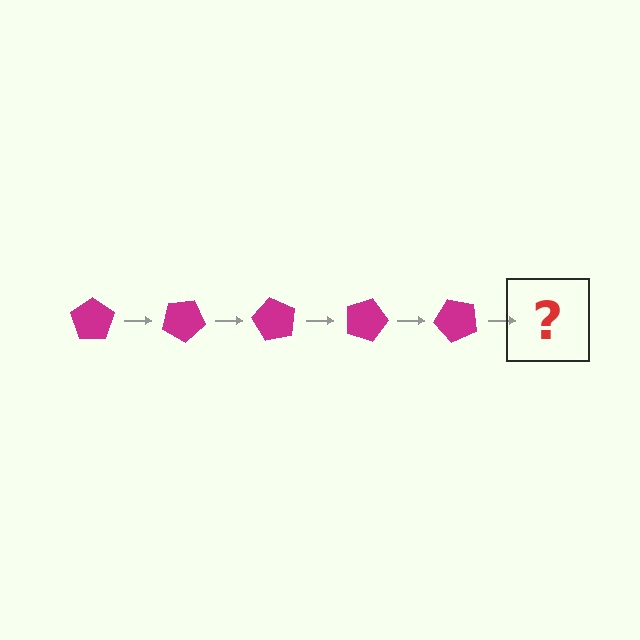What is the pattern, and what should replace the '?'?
The pattern is that the pentagon rotates 30 degrees each step. The '?' should be a magenta pentagon rotated 150 degrees.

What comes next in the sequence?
The next element should be a magenta pentagon rotated 150 degrees.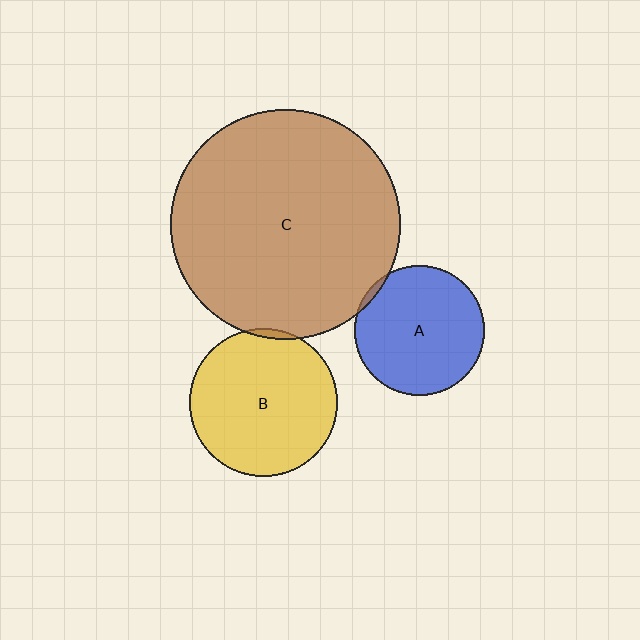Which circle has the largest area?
Circle C (brown).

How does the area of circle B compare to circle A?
Approximately 1.3 times.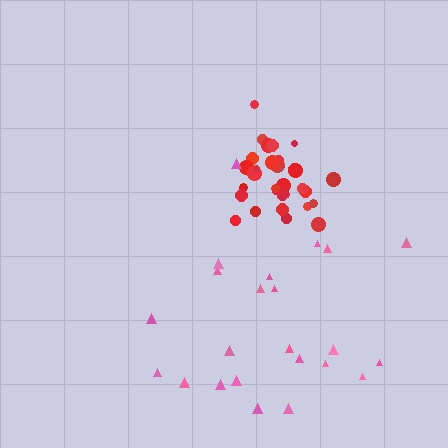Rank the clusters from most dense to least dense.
red, pink.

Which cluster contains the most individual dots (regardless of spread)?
Red (31).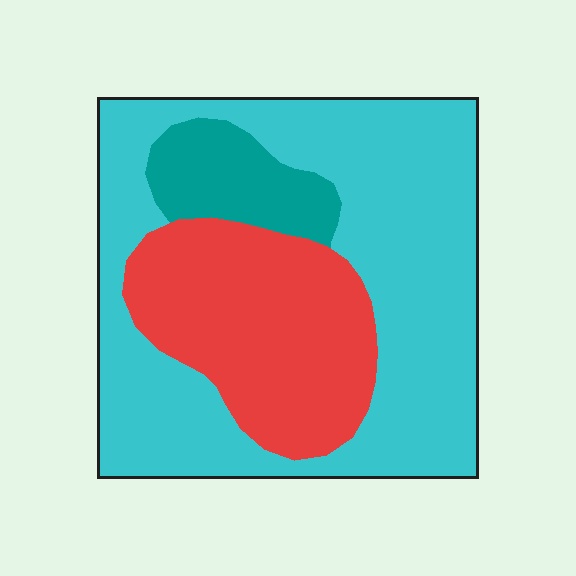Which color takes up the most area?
Cyan, at roughly 60%.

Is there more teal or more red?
Red.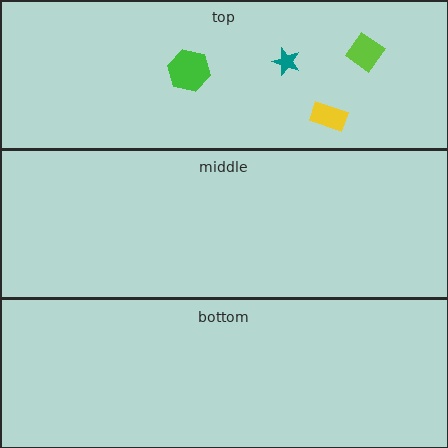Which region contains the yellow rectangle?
The top region.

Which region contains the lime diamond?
The top region.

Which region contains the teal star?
The top region.